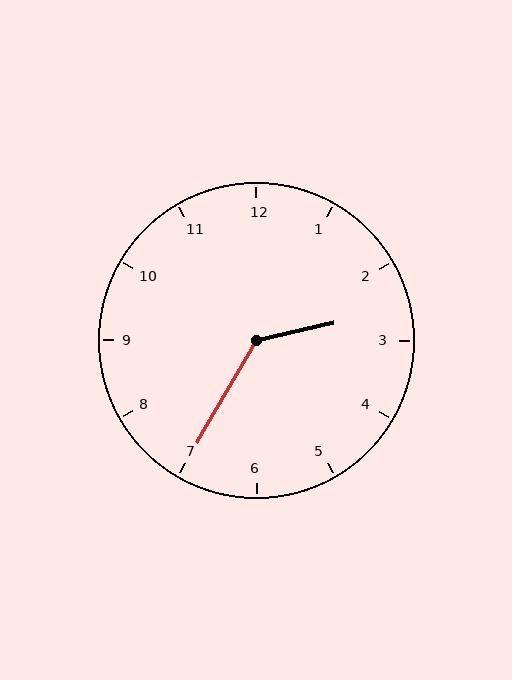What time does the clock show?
2:35.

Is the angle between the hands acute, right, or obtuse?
It is obtuse.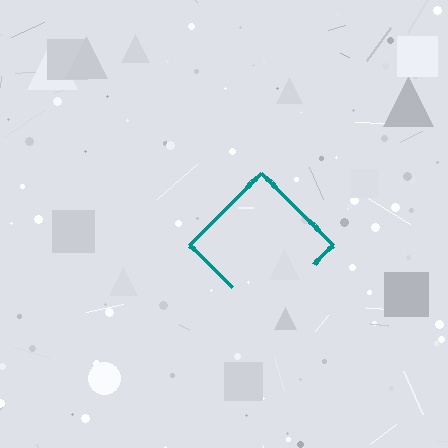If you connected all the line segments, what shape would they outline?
They would outline a diamond.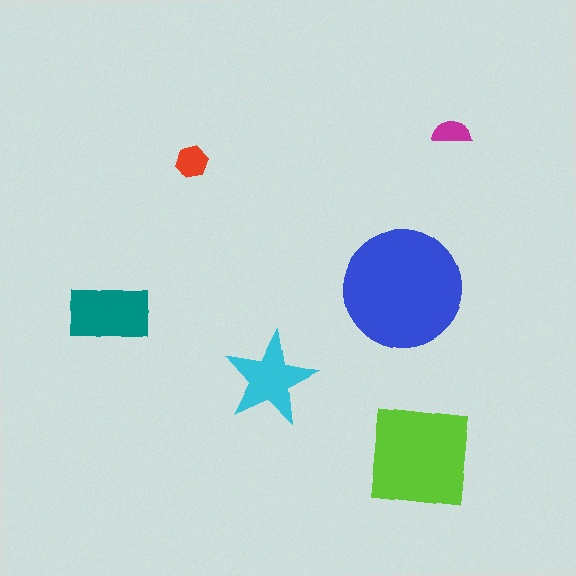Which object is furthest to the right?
The magenta semicircle is rightmost.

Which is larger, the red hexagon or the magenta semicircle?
The red hexagon.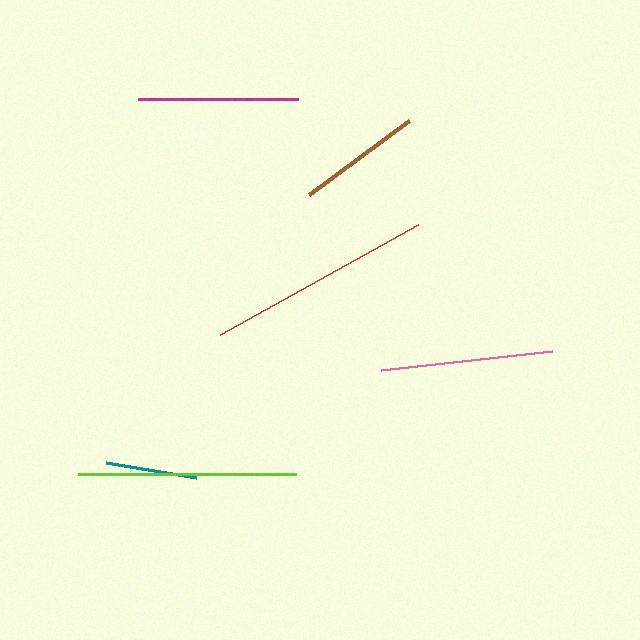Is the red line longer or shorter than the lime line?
The red line is longer than the lime line.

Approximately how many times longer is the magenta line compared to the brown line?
The magenta line is approximately 1.3 times the length of the brown line.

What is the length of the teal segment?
The teal segment is approximately 91 pixels long.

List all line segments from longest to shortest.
From longest to shortest: red, lime, pink, magenta, brown, teal.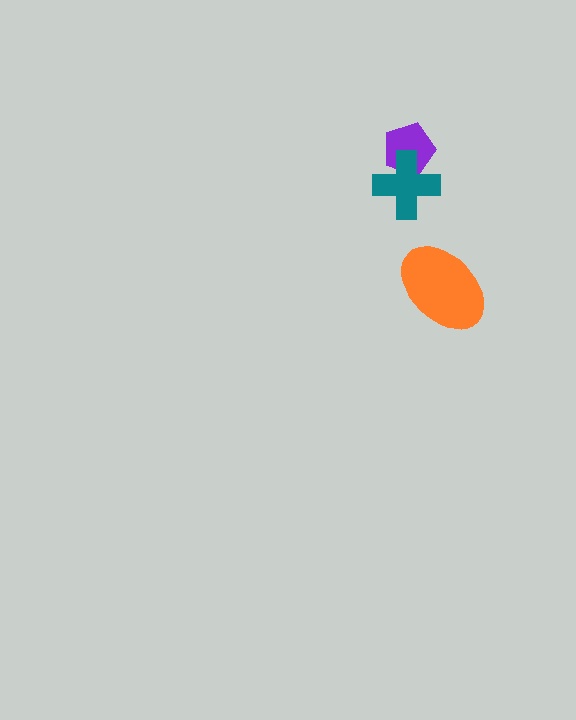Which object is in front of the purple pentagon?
The teal cross is in front of the purple pentagon.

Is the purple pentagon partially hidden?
Yes, it is partially covered by another shape.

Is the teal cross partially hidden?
No, no other shape covers it.